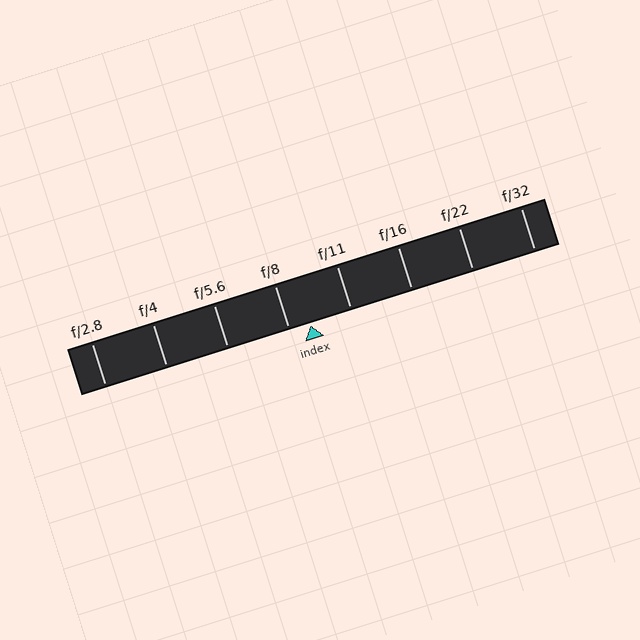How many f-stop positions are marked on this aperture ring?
There are 8 f-stop positions marked.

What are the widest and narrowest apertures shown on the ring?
The widest aperture shown is f/2.8 and the narrowest is f/32.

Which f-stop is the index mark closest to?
The index mark is closest to f/8.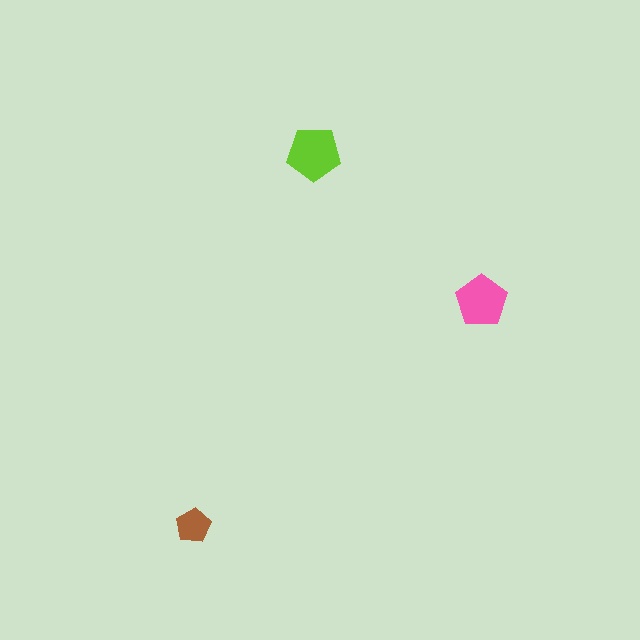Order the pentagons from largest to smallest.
the lime one, the pink one, the brown one.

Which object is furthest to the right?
The pink pentagon is rightmost.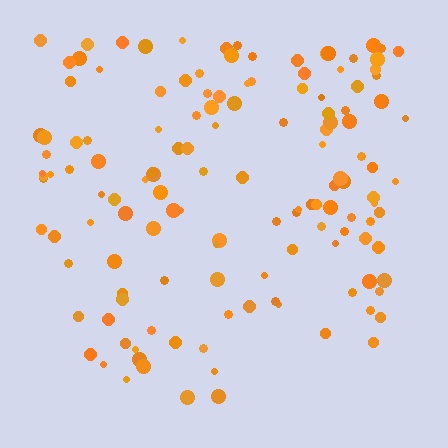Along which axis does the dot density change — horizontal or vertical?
Vertical.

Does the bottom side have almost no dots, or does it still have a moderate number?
Still a moderate number, just noticeably fewer than the top.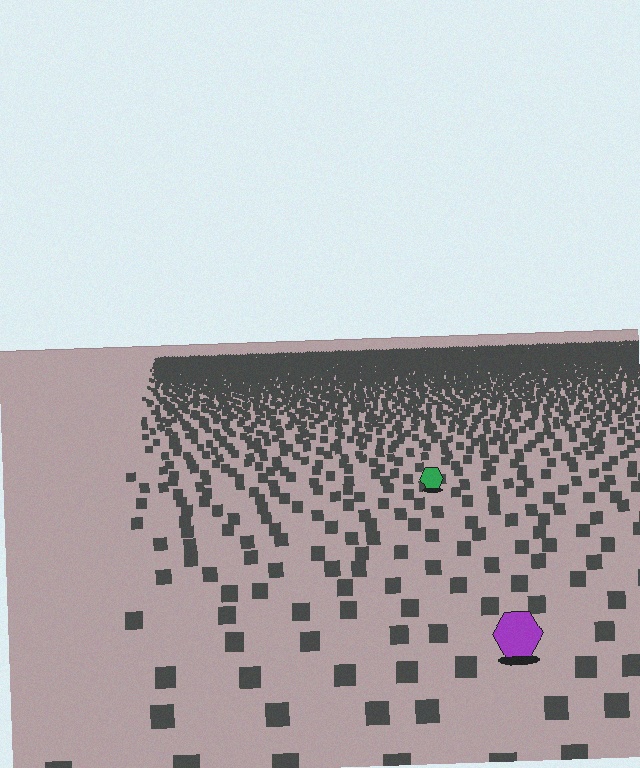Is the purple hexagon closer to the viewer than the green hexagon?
Yes. The purple hexagon is closer — you can tell from the texture gradient: the ground texture is coarser near it.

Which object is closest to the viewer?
The purple hexagon is closest. The texture marks near it are larger and more spread out.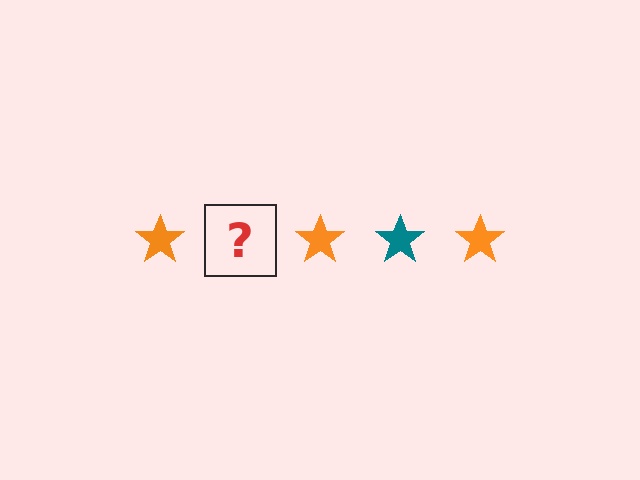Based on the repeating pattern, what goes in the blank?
The blank should be a teal star.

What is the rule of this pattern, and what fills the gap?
The rule is that the pattern cycles through orange, teal stars. The gap should be filled with a teal star.